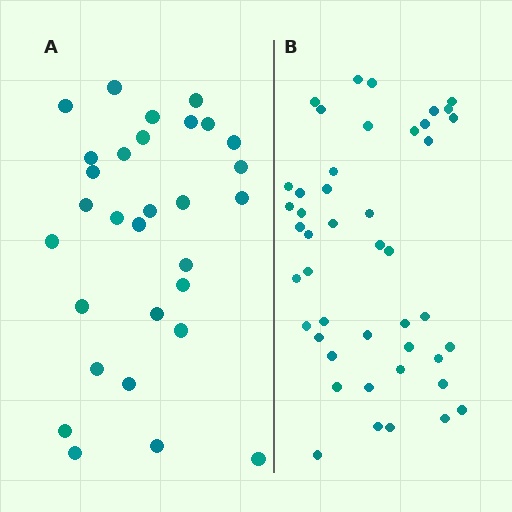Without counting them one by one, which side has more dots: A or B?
Region B (the right region) has more dots.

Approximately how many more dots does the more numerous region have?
Region B has approximately 15 more dots than region A.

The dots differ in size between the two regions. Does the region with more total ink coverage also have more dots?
No. Region A has more total ink coverage because its dots are larger, but region B actually contains more individual dots. Total area can be misleading — the number of items is what matters here.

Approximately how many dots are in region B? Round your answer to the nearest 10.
About 40 dots. (The exact count is 45, which rounds to 40.)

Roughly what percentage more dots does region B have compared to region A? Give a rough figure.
About 50% more.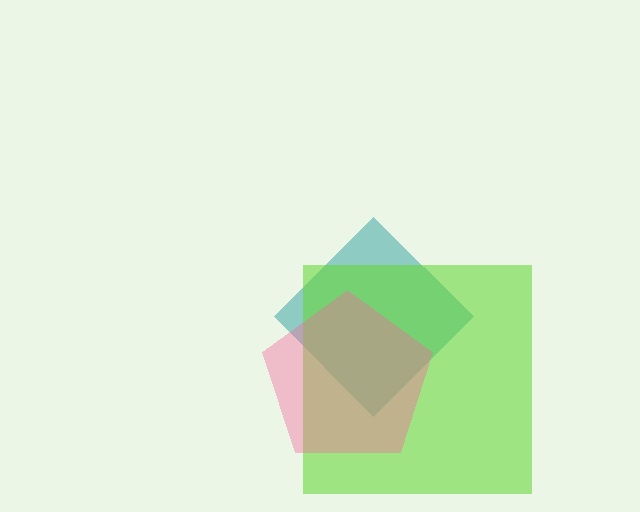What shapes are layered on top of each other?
The layered shapes are: a teal diamond, a lime square, a pink pentagon.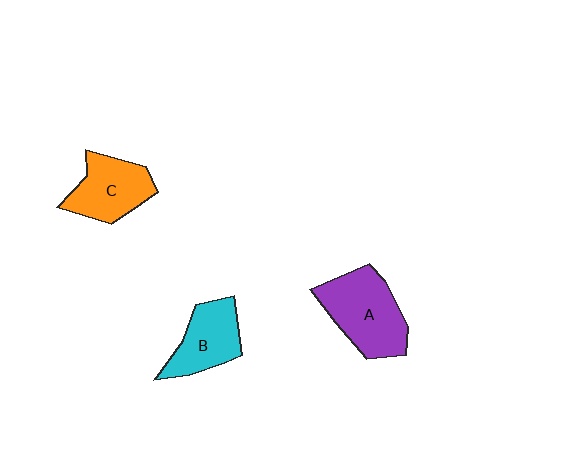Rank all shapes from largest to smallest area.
From largest to smallest: A (purple), C (orange), B (cyan).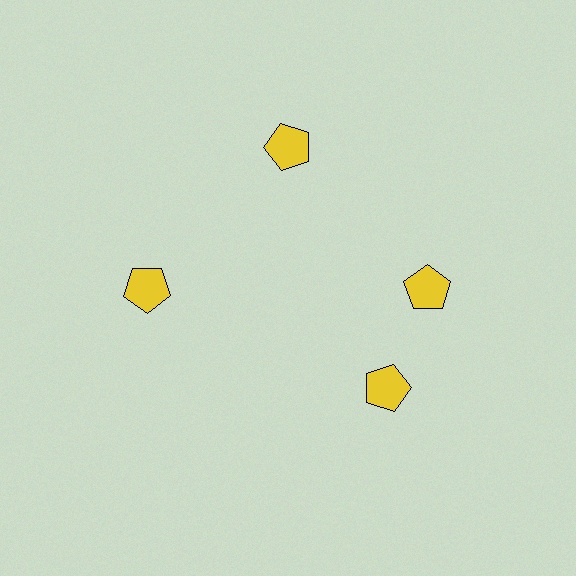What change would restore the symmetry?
The symmetry would be restored by rotating it back into even spacing with its neighbors so that all 4 pentagons sit at equal angles and equal distance from the center.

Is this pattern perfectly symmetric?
No. The 4 yellow pentagons are arranged in a ring, but one element near the 6 o'clock position is rotated out of alignment along the ring, breaking the 4-fold rotational symmetry.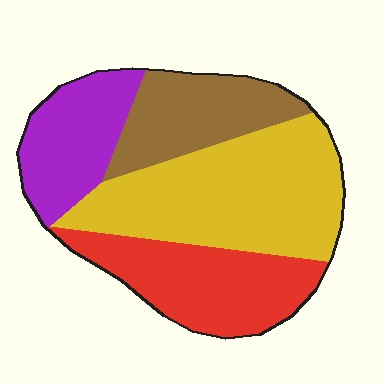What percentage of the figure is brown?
Brown takes up about one fifth (1/5) of the figure.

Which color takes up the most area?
Yellow, at roughly 40%.